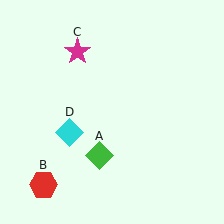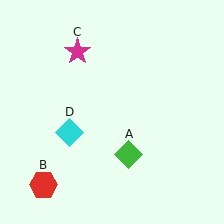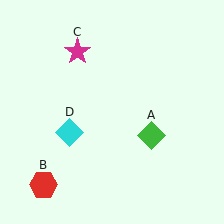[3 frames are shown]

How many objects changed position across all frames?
1 object changed position: green diamond (object A).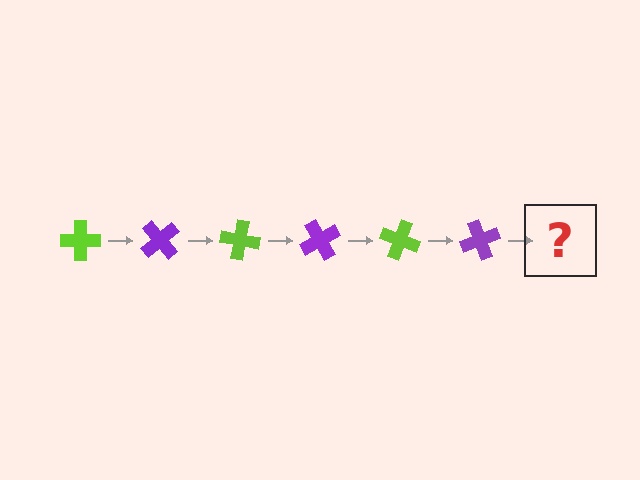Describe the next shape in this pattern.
It should be a lime cross, rotated 300 degrees from the start.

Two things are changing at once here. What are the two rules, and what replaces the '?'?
The two rules are that it rotates 50 degrees each step and the color cycles through lime and purple. The '?' should be a lime cross, rotated 300 degrees from the start.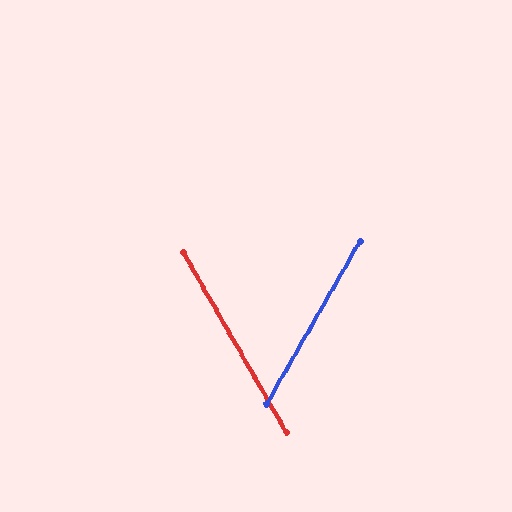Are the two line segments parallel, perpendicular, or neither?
Neither parallel nor perpendicular — they differ by about 60°.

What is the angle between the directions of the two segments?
Approximately 60 degrees.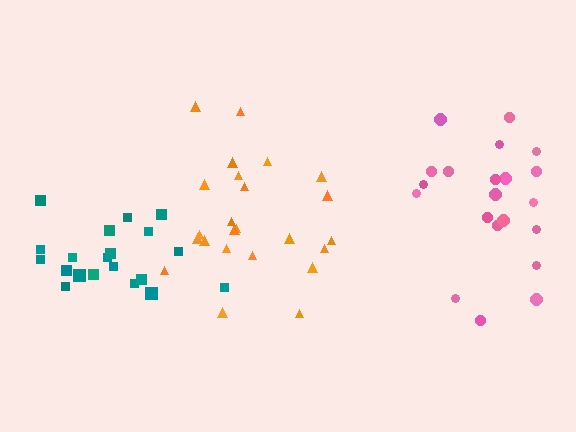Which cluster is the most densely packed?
Orange.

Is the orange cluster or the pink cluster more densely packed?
Orange.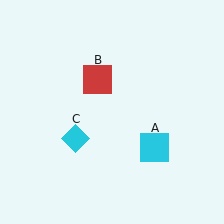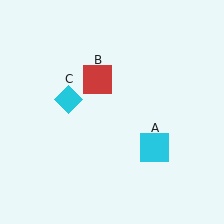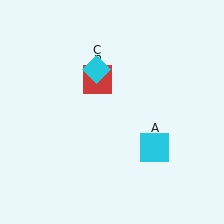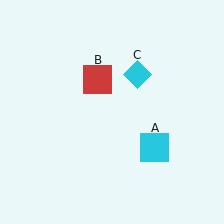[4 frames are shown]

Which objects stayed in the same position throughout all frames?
Cyan square (object A) and red square (object B) remained stationary.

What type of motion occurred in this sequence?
The cyan diamond (object C) rotated clockwise around the center of the scene.